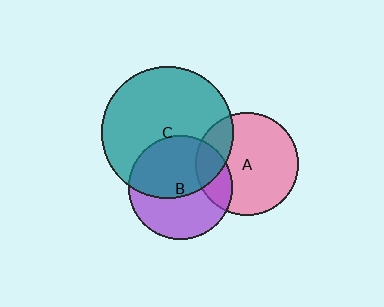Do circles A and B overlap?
Yes.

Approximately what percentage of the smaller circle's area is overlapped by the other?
Approximately 20%.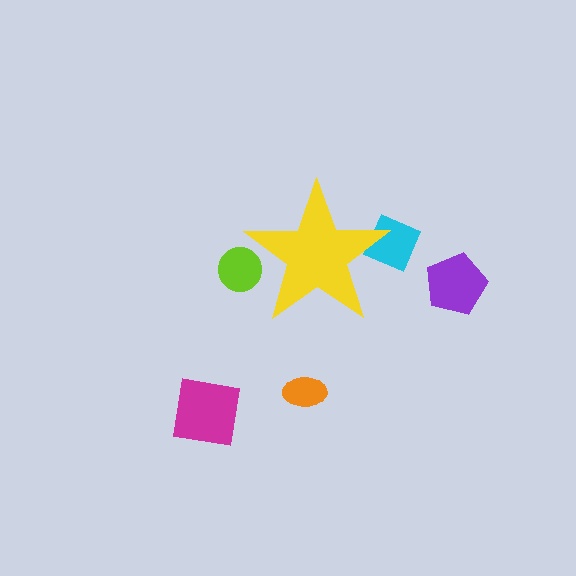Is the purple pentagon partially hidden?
No, the purple pentagon is fully visible.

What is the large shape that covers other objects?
A yellow star.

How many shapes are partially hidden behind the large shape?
2 shapes are partially hidden.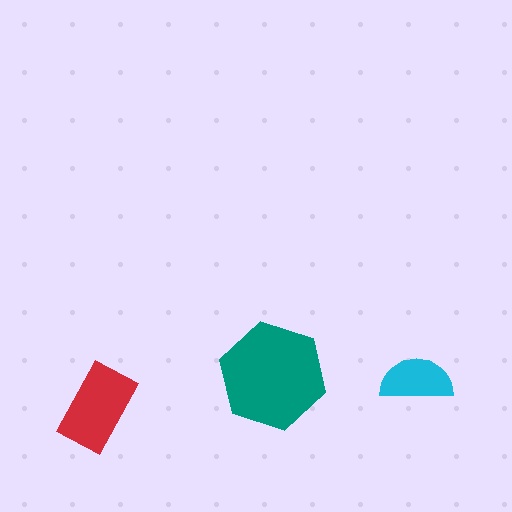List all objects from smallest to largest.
The cyan semicircle, the red rectangle, the teal hexagon.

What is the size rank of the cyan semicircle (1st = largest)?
3rd.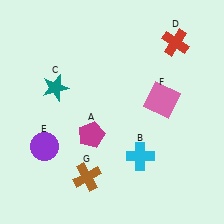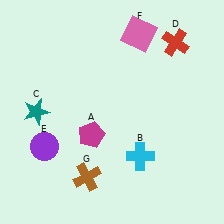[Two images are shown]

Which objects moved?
The objects that moved are: the teal star (C), the pink square (F).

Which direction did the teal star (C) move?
The teal star (C) moved down.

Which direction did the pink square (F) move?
The pink square (F) moved up.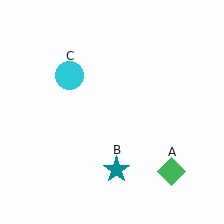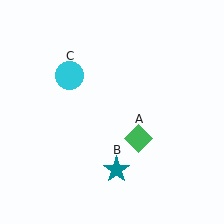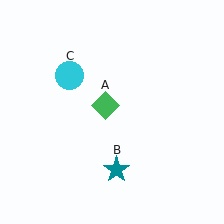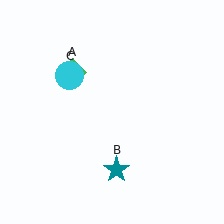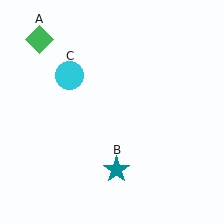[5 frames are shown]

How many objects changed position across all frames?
1 object changed position: green diamond (object A).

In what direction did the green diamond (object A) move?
The green diamond (object A) moved up and to the left.